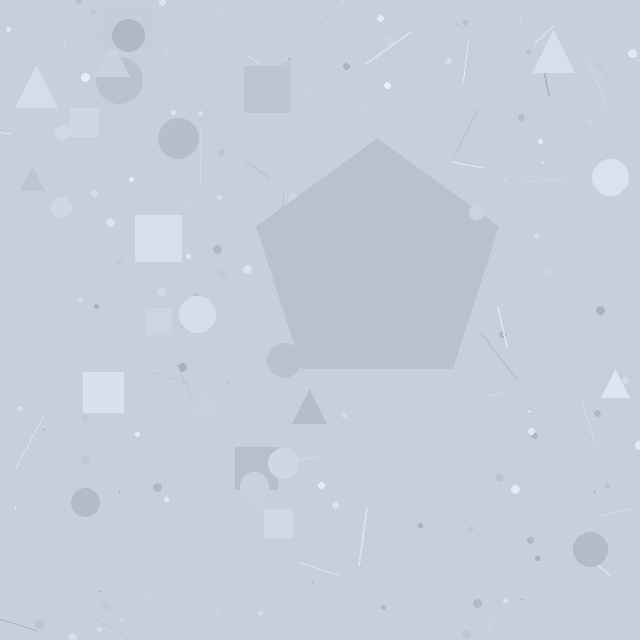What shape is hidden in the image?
A pentagon is hidden in the image.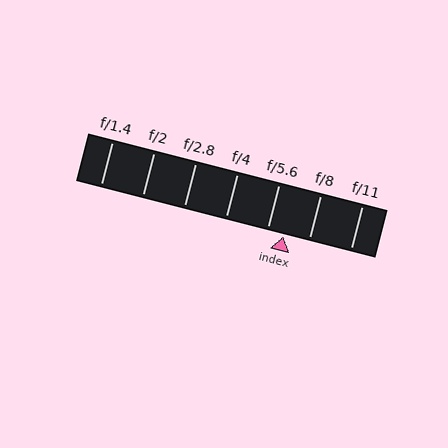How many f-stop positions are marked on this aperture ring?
There are 7 f-stop positions marked.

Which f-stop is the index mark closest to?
The index mark is closest to f/5.6.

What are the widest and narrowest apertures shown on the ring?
The widest aperture shown is f/1.4 and the narrowest is f/11.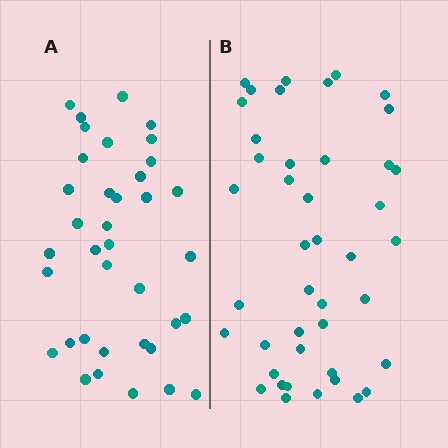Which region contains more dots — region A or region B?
Region B (the right region) has more dots.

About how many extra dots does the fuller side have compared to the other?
Region B has about 6 more dots than region A.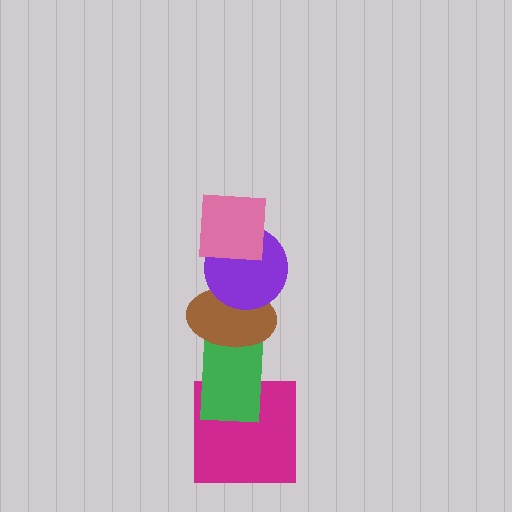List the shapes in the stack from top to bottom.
From top to bottom: the pink square, the purple circle, the brown ellipse, the green rectangle, the magenta square.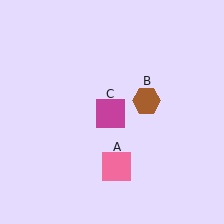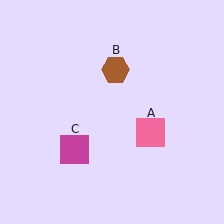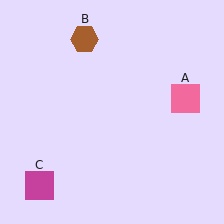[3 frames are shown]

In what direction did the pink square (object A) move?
The pink square (object A) moved up and to the right.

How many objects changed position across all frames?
3 objects changed position: pink square (object A), brown hexagon (object B), magenta square (object C).